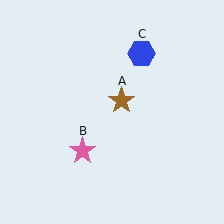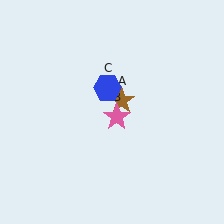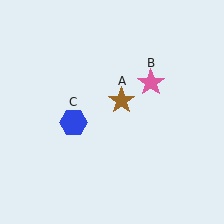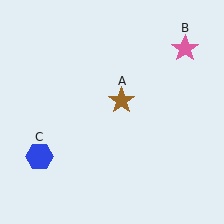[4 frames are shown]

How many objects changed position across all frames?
2 objects changed position: pink star (object B), blue hexagon (object C).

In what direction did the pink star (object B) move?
The pink star (object B) moved up and to the right.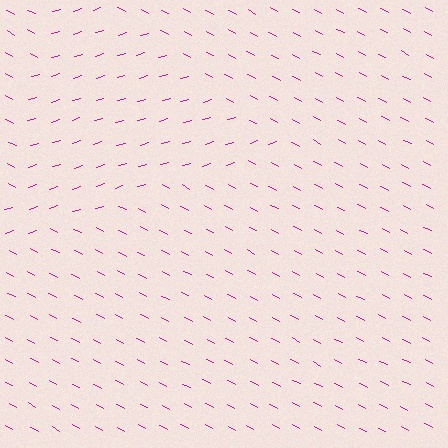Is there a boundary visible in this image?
Yes, there is a texture boundary formed by a change in line orientation.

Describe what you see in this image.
The image is filled with small magenta line segments. A triangle region in the image has lines oriented differently from the surrounding lines, creating a visible texture boundary.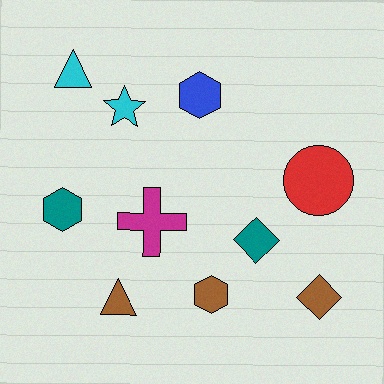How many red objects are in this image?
There is 1 red object.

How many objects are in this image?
There are 10 objects.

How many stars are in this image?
There is 1 star.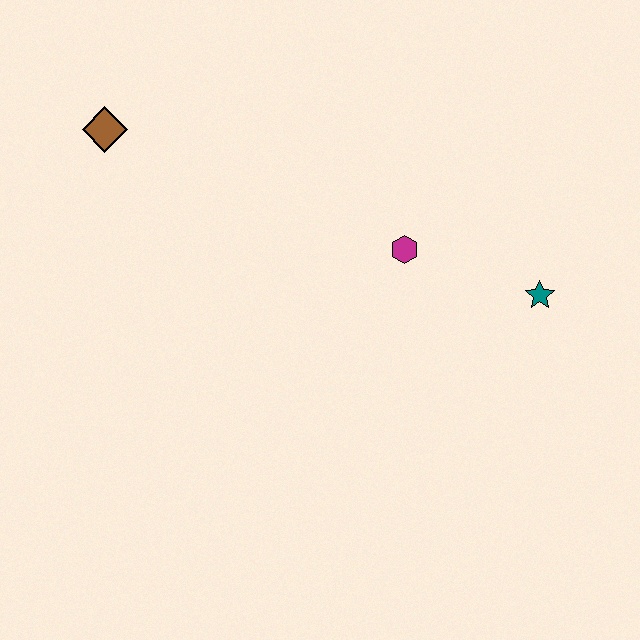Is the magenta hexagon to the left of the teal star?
Yes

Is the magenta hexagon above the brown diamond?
No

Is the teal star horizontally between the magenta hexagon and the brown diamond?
No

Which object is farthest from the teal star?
The brown diamond is farthest from the teal star.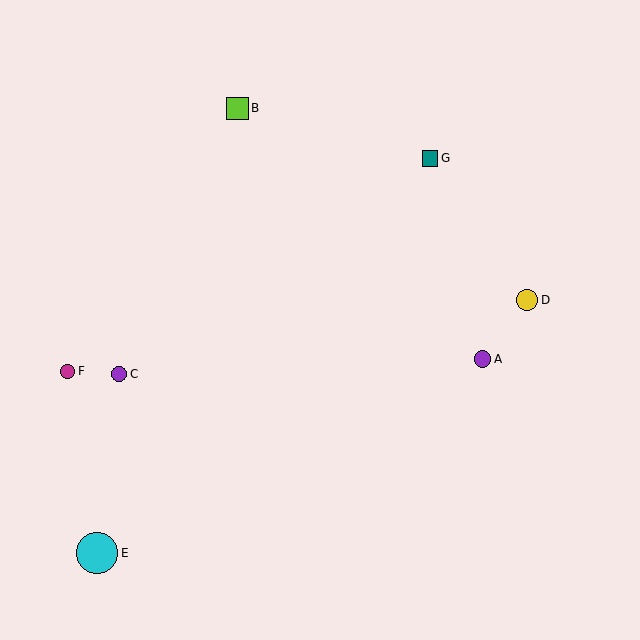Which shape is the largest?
The cyan circle (labeled E) is the largest.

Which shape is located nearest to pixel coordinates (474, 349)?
The purple circle (labeled A) at (482, 359) is nearest to that location.